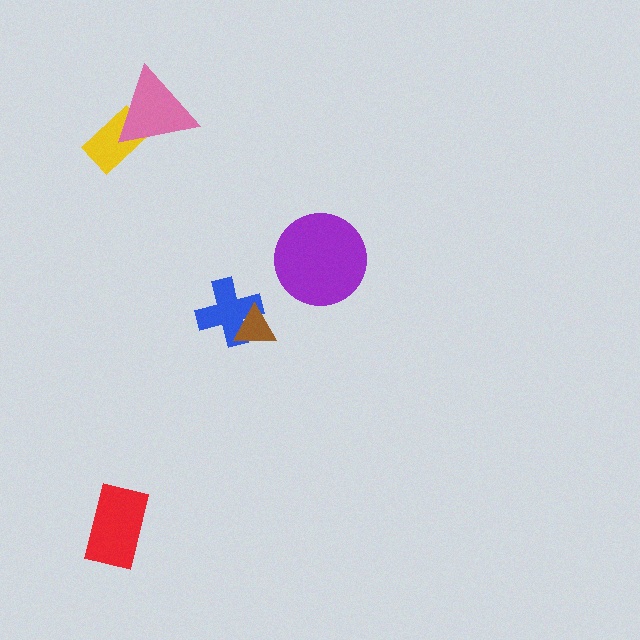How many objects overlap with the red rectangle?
0 objects overlap with the red rectangle.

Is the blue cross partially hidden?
Yes, it is partially covered by another shape.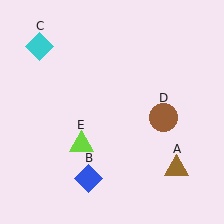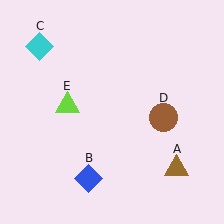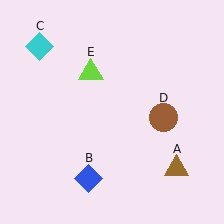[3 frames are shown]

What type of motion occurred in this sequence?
The lime triangle (object E) rotated clockwise around the center of the scene.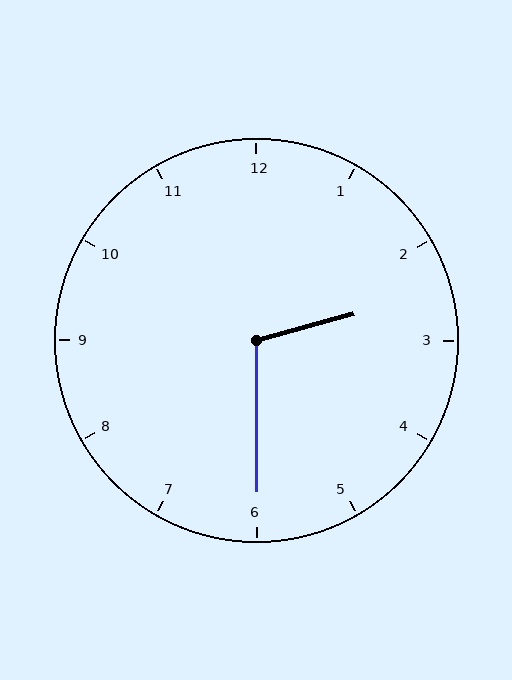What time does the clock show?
2:30.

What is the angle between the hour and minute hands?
Approximately 105 degrees.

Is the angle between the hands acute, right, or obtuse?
It is obtuse.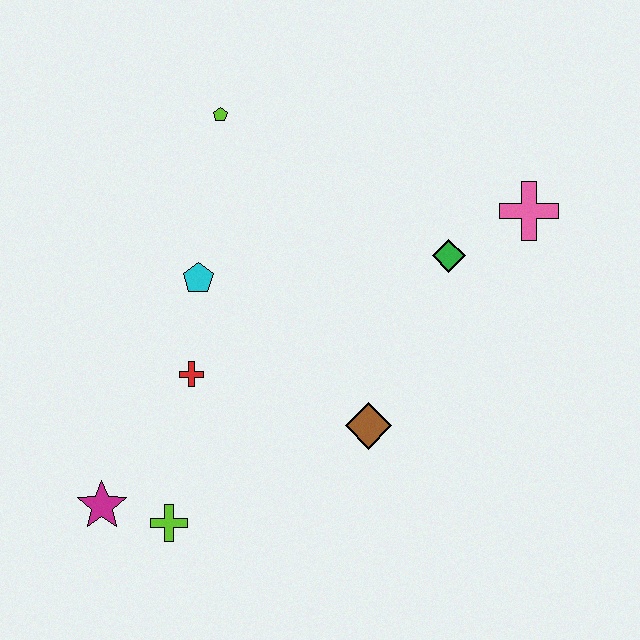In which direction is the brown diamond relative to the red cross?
The brown diamond is to the right of the red cross.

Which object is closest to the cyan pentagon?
The red cross is closest to the cyan pentagon.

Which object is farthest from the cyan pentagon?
The pink cross is farthest from the cyan pentagon.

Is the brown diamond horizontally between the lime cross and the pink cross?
Yes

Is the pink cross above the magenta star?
Yes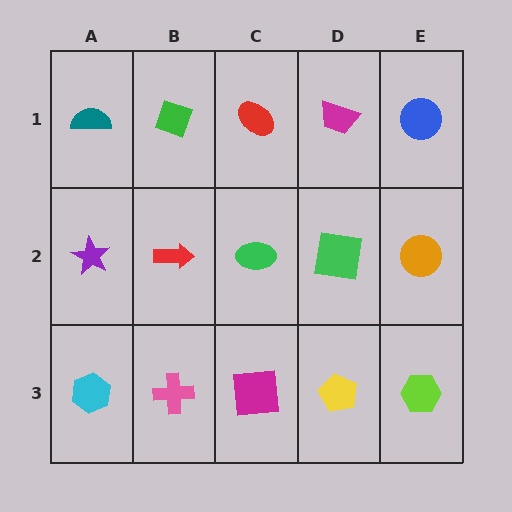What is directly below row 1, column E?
An orange circle.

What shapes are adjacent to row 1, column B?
A red arrow (row 2, column B), a teal semicircle (row 1, column A), a red ellipse (row 1, column C).